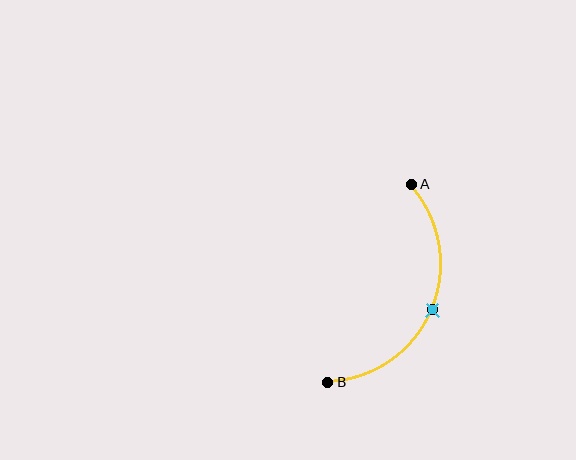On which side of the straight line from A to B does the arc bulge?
The arc bulges to the right of the straight line connecting A and B.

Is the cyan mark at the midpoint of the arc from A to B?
Yes. The cyan mark lies on the arc at equal arc-length from both A and B — it is the arc midpoint.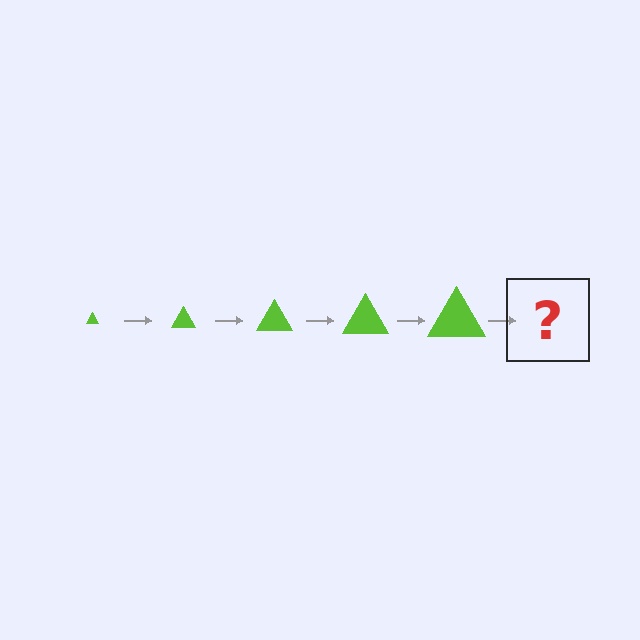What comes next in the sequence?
The next element should be a lime triangle, larger than the previous one.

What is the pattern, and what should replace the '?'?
The pattern is that the triangle gets progressively larger each step. The '?' should be a lime triangle, larger than the previous one.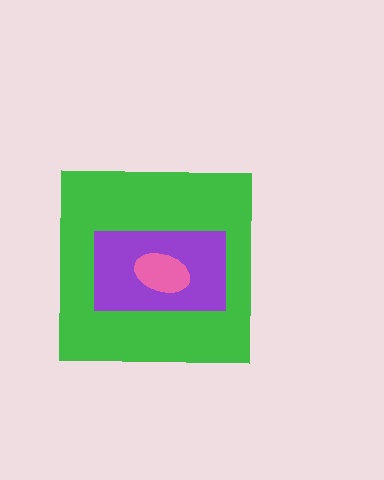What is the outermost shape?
The green square.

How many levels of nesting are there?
3.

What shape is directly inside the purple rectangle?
The pink ellipse.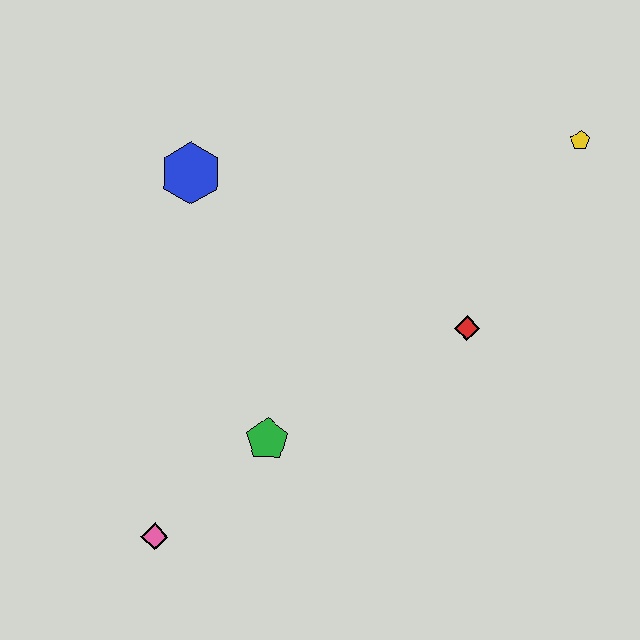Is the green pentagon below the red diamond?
Yes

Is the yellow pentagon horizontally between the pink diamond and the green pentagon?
No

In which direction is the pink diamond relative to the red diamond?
The pink diamond is to the left of the red diamond.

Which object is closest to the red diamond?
The yellow pentagon is closest to the red diamond.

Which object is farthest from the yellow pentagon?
The pink diamond is farthest from the yellow pentagon.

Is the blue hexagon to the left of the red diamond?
Yes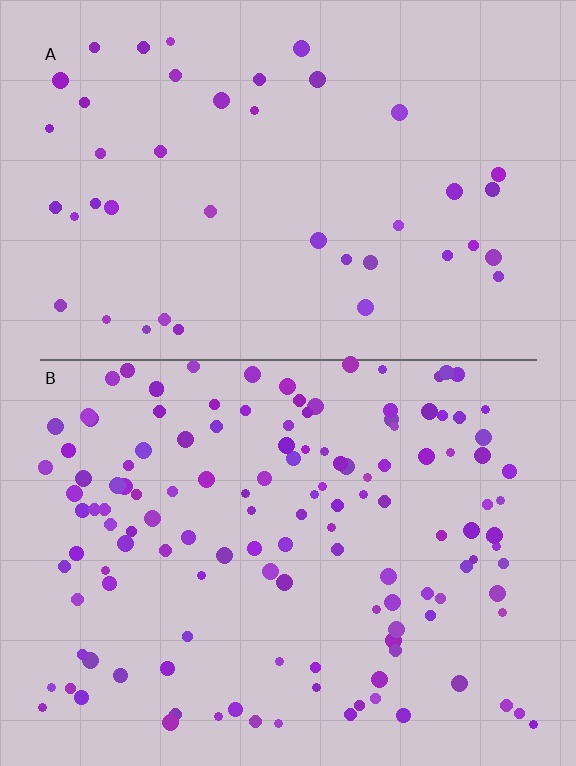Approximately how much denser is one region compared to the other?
Approximately 3.2× — region B over region A.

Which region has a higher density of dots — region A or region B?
B (the bottom).